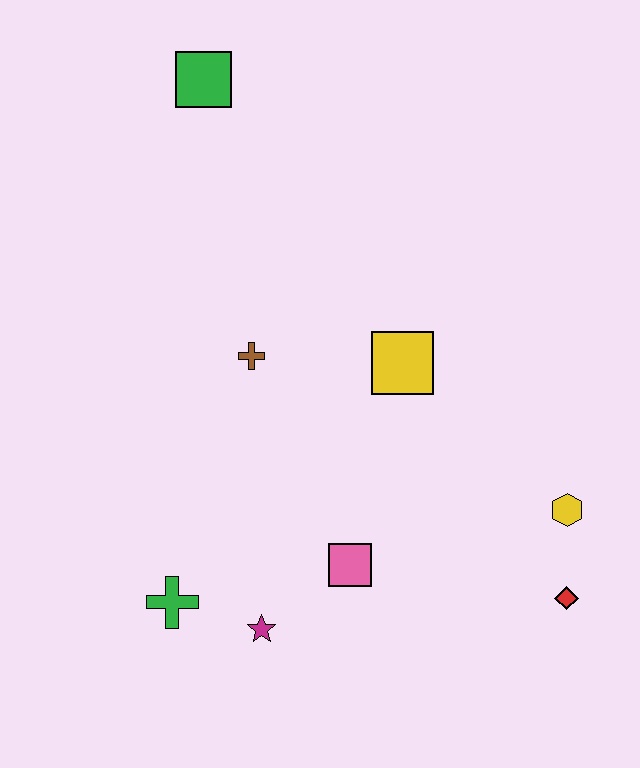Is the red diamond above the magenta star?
Yes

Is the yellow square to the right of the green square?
Yes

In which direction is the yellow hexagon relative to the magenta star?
The yellow hexagon is to the right of the magenta star.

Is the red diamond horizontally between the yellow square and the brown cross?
No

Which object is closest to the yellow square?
The brown cross is closest to the yellow square.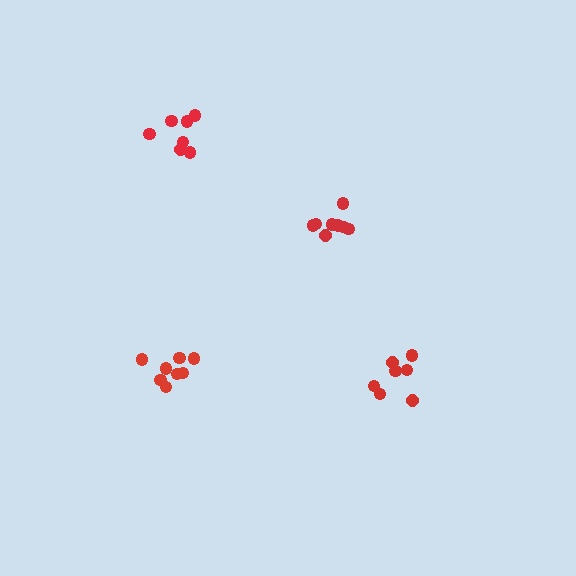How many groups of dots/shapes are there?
There are 4 groups.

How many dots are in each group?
Group 1: 8 dots, Group 2: 8 dots, Group 3: 7 dots, Group 4: 8 dots (31 total).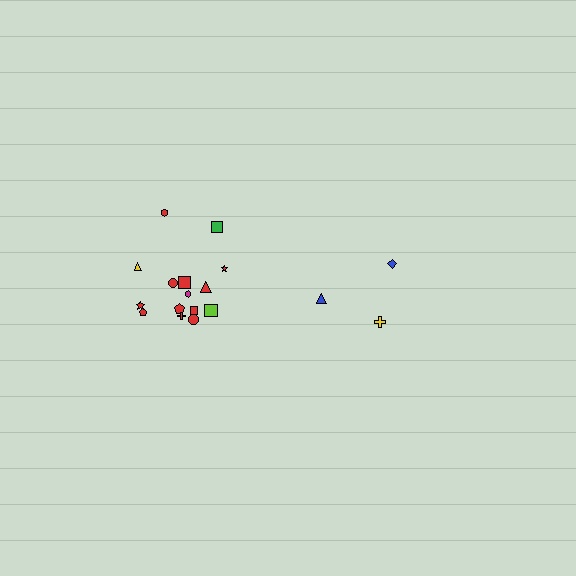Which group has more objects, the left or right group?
The left group.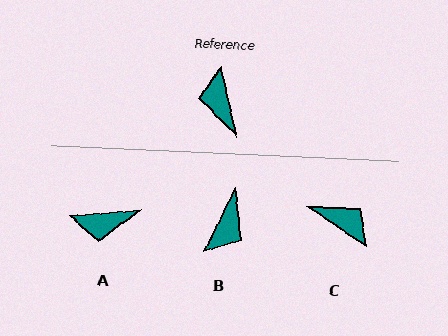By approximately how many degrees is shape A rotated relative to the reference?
Approximately 82 degrees counter-clockwise.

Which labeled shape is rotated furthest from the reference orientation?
B, about 141 degrees away.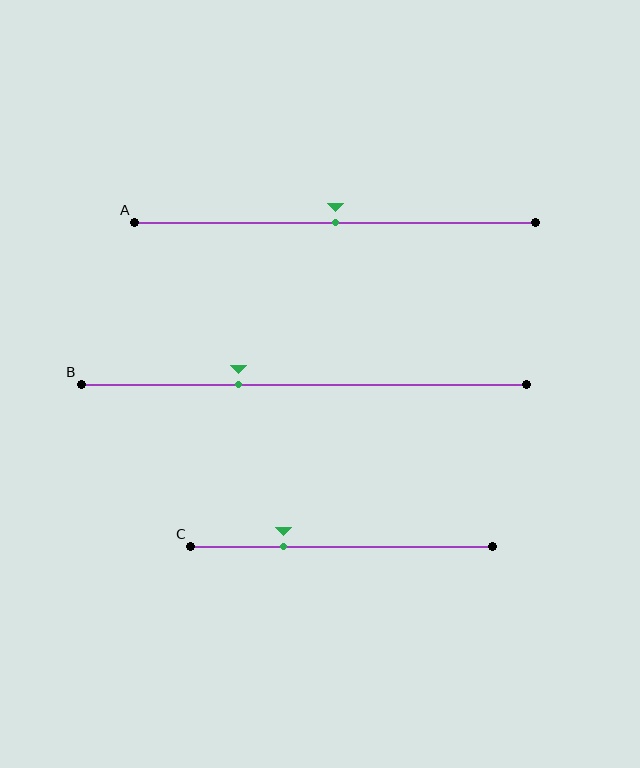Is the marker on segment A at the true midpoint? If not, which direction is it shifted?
Yes, the marker on segment A is at the true midpoint.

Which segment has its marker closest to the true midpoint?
Segment A has its marker closest to the true midpoint.